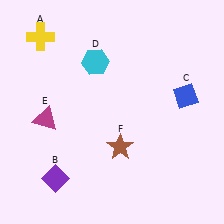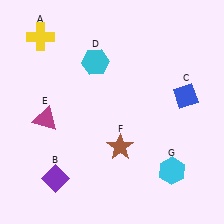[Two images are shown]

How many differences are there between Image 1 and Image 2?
There is 1 difference between the two images.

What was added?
A cyan hexagon (G) was added in Image 2.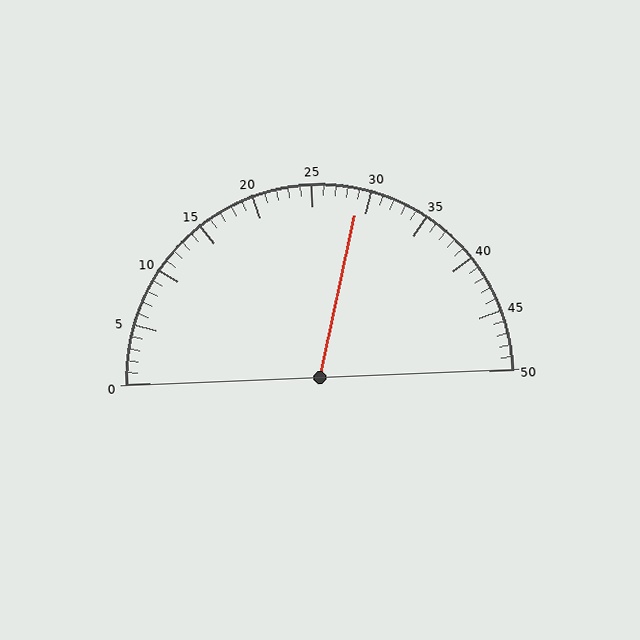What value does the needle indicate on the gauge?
The needle indicates approximately 29.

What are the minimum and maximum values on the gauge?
The gauge ranges from 0 to 50.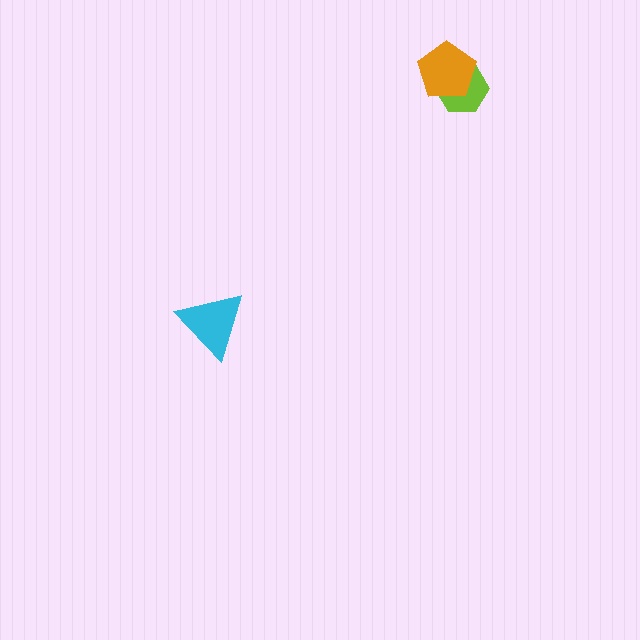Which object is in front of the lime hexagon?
The orange pentagon is in front of the lime hexagon.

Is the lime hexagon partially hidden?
Yes, it is partially covered by another shape.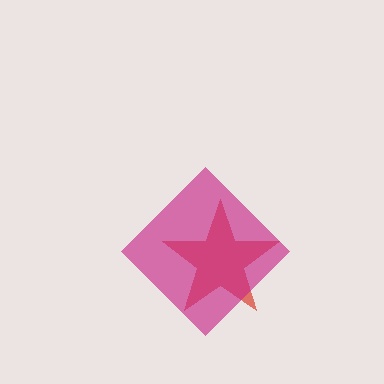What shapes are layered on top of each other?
The layered shapes are: a red star, a magenta diamond.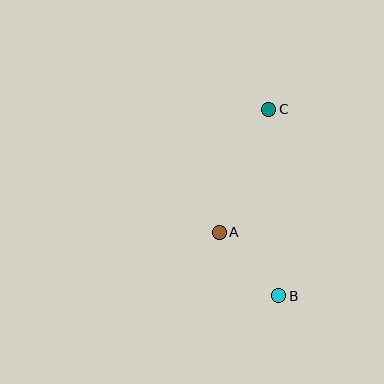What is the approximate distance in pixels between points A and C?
The distance between A and C is approximately 133 pixels.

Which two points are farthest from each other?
Points B and C are farthest from each other.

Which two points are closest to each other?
Points A and B are closest to each other.